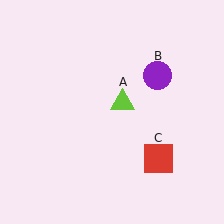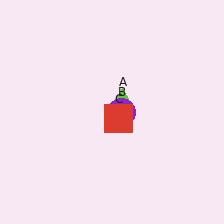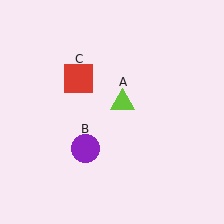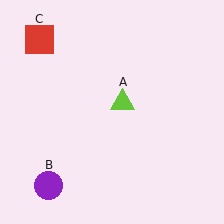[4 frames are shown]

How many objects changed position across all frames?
2 objects changed position: purple circle (object B), red square (object C).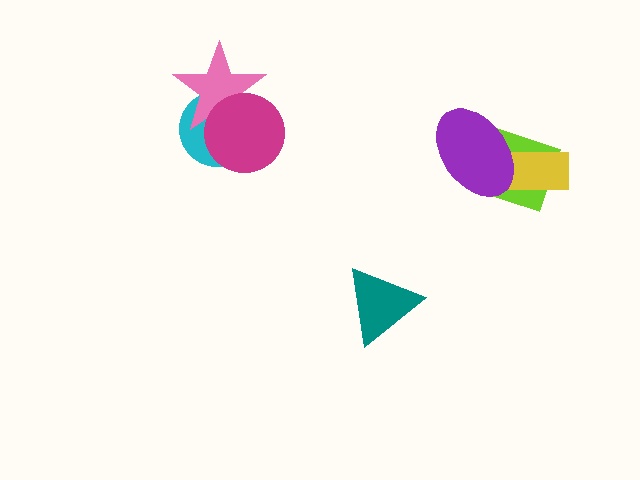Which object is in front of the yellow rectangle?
The purple ellipse is in front of the yellow rectangle.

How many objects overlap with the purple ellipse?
2 objects overlap with the purple ellipse.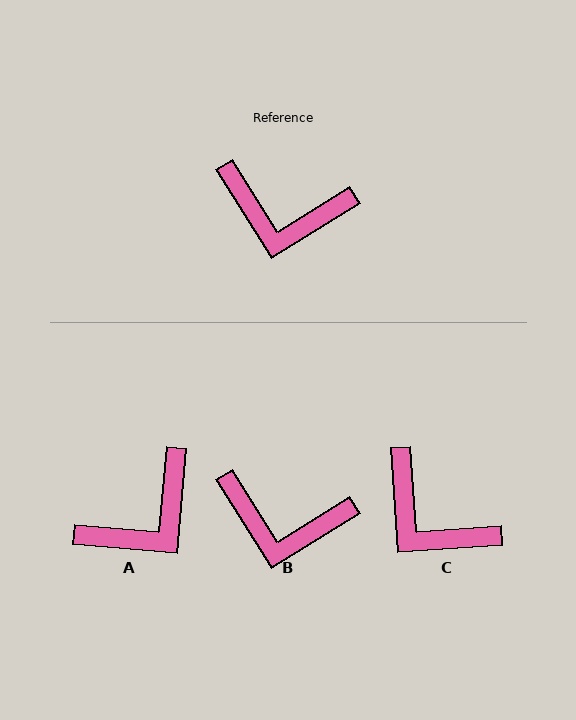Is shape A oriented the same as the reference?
No, it is off by about 53 degrees.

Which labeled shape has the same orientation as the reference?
B.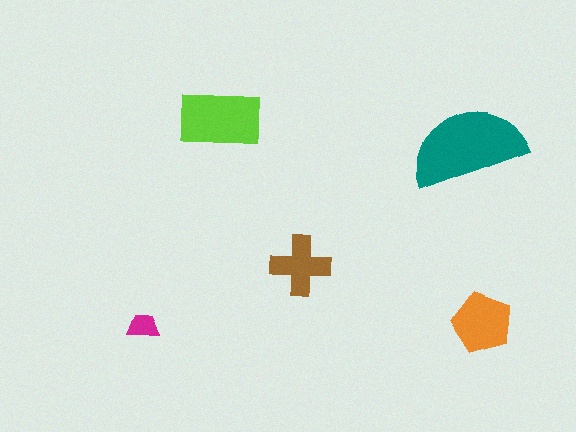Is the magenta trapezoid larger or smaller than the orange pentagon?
Smaller.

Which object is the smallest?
The magenta trapezoid.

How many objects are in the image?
There are 5 objects in the image.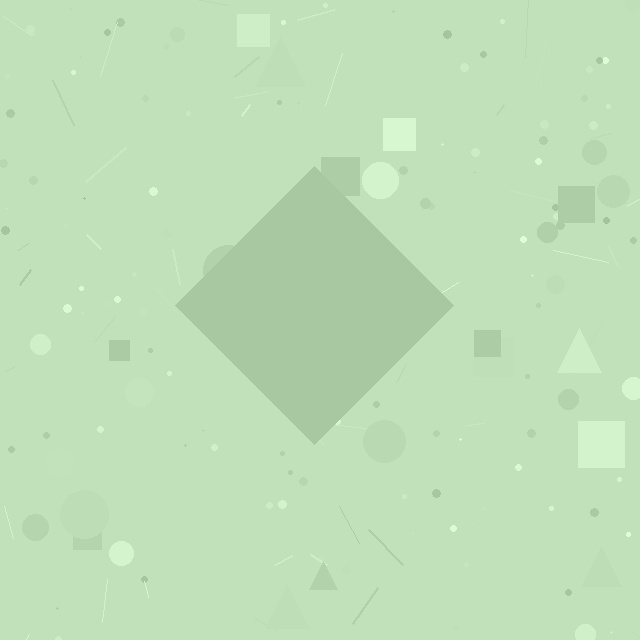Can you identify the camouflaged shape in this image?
The camouflaged shape is a diamond.